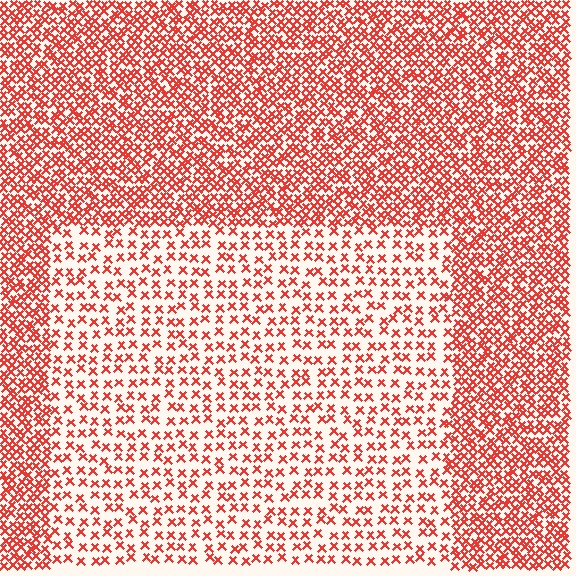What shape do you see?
I see a rectangle.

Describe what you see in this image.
The image contains small red elements arranged at two different densities. A rectangle-shaped region is visible where the elements are less densely packed than the surrounding area.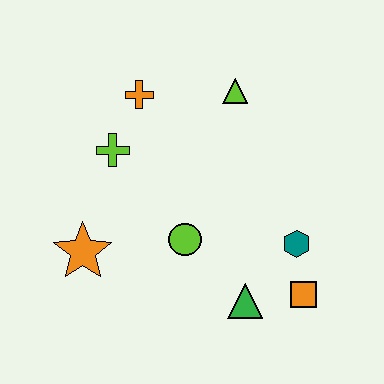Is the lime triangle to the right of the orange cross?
Yes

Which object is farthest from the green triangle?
The orange cross is farthest from the green triangle.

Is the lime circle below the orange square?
No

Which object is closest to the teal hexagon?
The orange square is closest to the teal hexagon.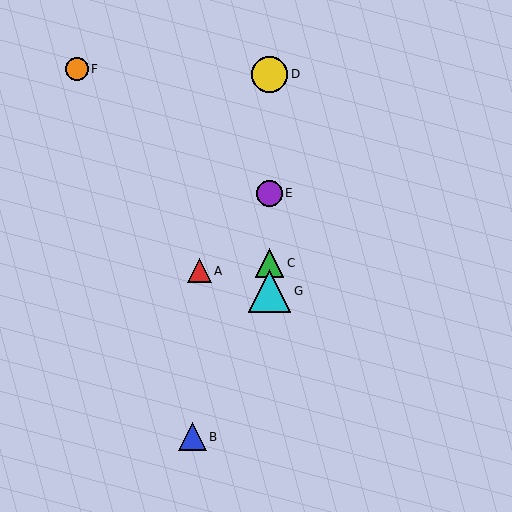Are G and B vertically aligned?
No, G is at x≈269 and B is at x≈192.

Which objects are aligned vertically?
Objects C, D, E, G are aligned vertically.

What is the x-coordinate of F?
Object F is at x≈77.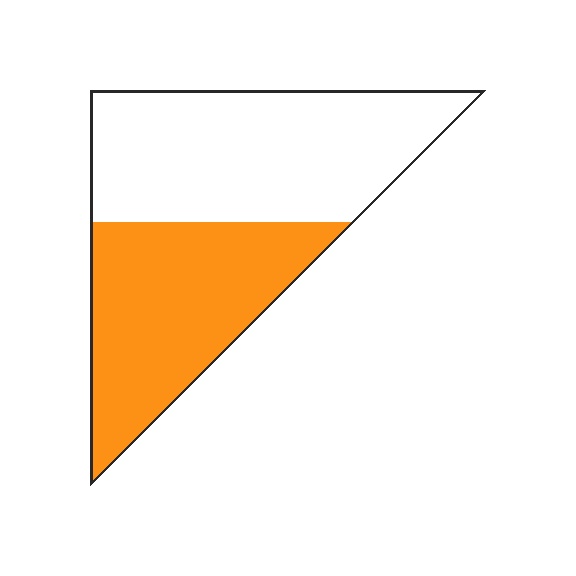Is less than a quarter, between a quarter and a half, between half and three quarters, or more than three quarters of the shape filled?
Between a quarter and a half.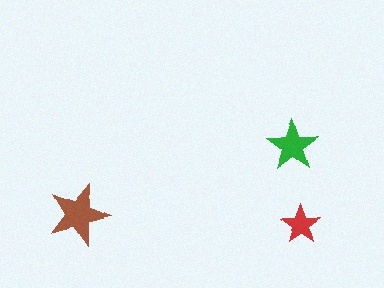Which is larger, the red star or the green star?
The green one.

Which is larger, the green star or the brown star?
The brown one.